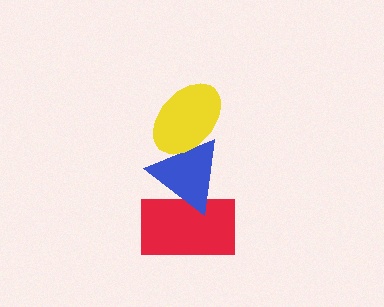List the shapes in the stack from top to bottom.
From top to bottom: the yellow ellipse, the blue triangle, the red rectangle.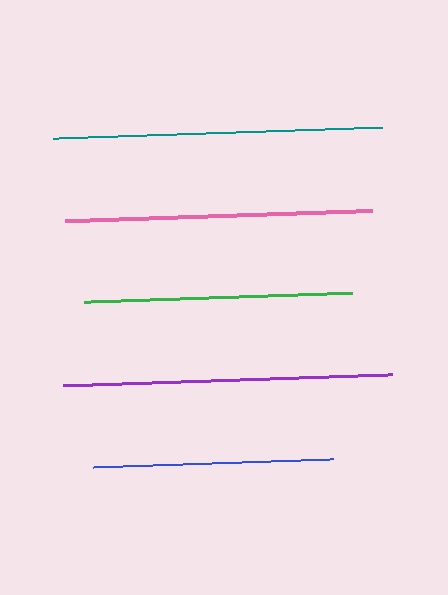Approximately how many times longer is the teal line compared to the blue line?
The teal line is approximately 1.4 times the length of the blue line.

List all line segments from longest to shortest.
From longest to shortest: teal, purple, pink, green, blue.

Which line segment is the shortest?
The blue line is the shortest at approximately 240 pixels.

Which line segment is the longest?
The teal line is the longest at approximately 330 pixels.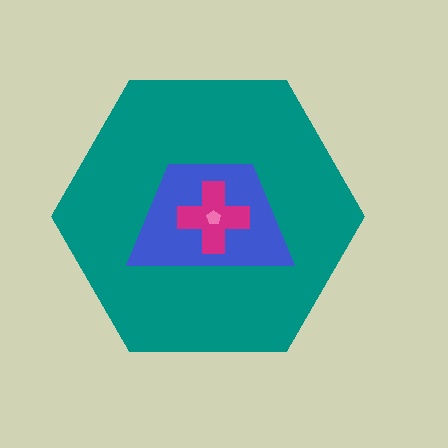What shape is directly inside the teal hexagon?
The blue trapezoid.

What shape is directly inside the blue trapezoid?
The magenta cross.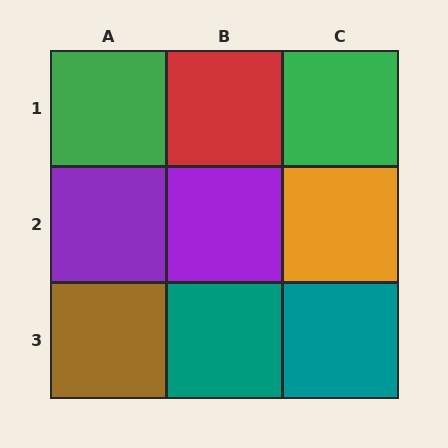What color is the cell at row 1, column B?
Red.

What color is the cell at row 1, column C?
Green.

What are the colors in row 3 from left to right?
Brown, teal, teal.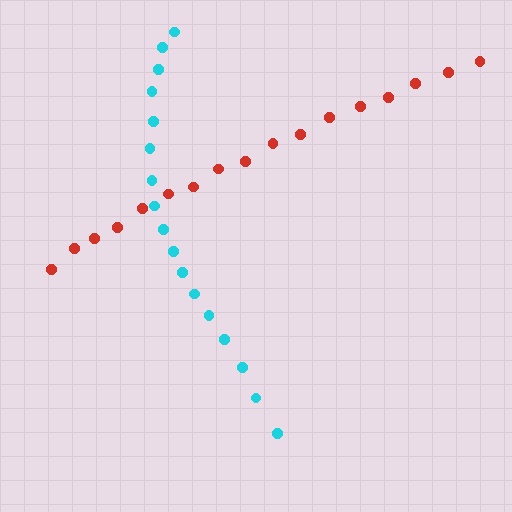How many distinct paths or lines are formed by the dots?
There are 2 distinct paths.